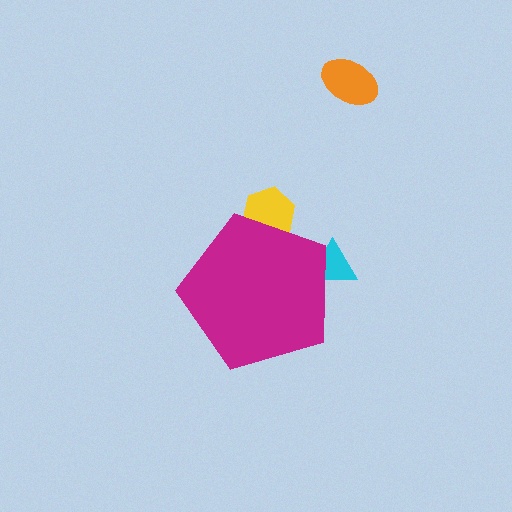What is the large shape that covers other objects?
A magenta pentagon.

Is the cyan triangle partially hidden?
Yes, the cyan triangle is partially hidden behind the magenta pentagon.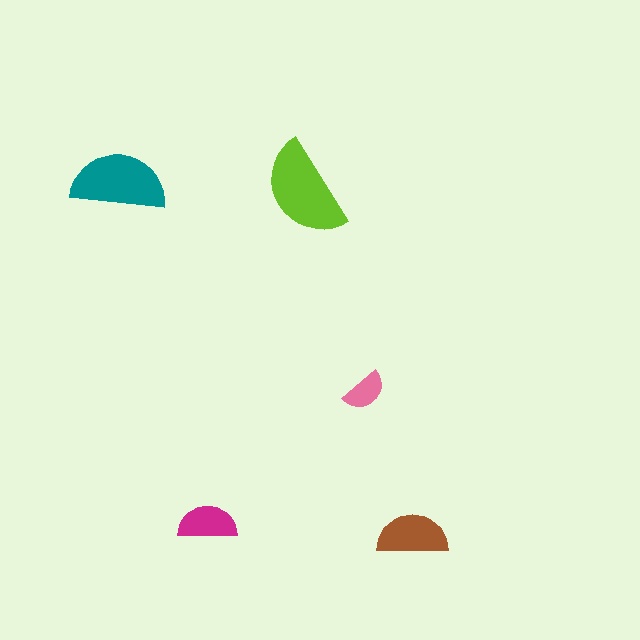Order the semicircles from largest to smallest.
the lime one, the teal one, the brown one, the magenta one, the pink one.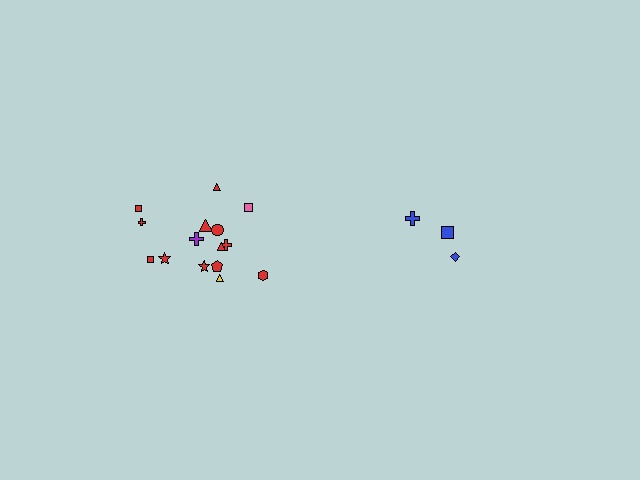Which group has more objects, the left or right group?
The left group.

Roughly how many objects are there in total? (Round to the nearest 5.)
Roughly 20 objects in total.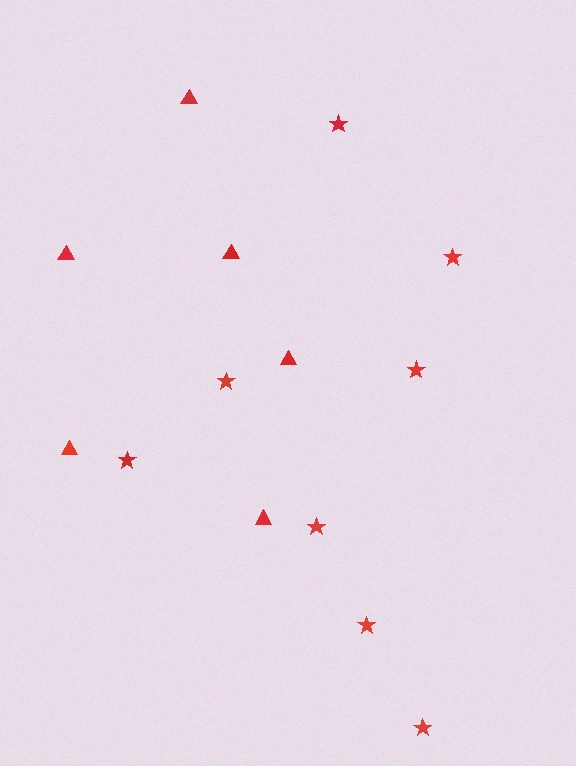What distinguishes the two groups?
There are 2 groups: one group of stars (8) and one group of triangles (6).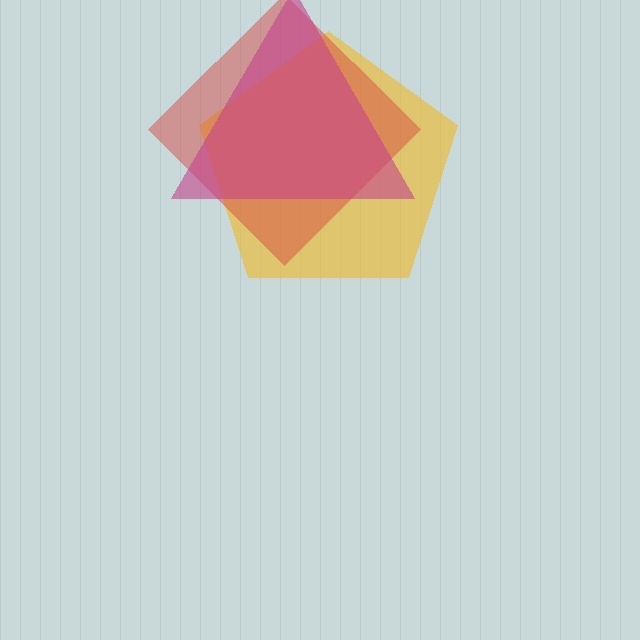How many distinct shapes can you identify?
There are 3 distinct shapes: a yellow pentagon, a red diamond, a magenta triangle.